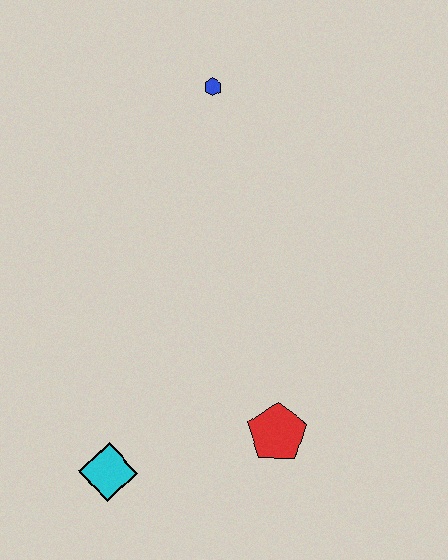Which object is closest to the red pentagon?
The cyan diamond is closest to the red pentagon.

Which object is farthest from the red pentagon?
The blue hexagon is farthest from the red pentagon.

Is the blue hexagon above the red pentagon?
Yes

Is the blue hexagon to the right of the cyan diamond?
Yes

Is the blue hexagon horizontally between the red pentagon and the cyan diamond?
Yes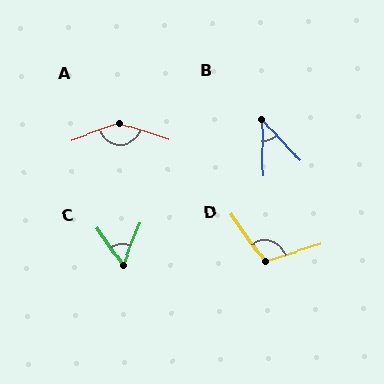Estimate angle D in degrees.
Approximately 108 degrees.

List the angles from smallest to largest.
B (44°), C (57°), D (108°), A (141°).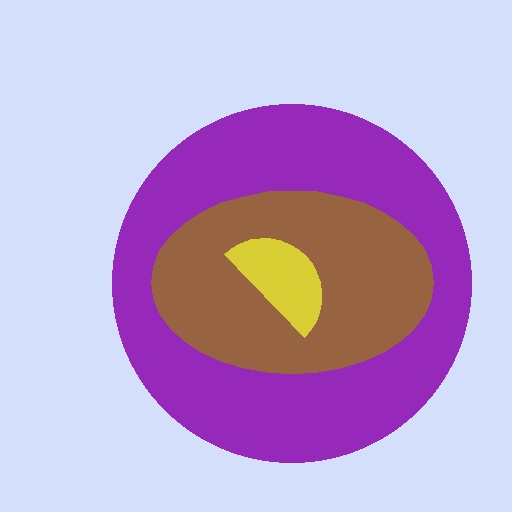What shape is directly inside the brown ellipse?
The yellow semicircle.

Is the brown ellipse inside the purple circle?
Yes.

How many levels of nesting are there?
3.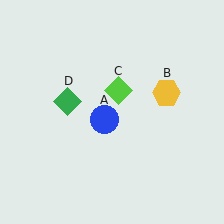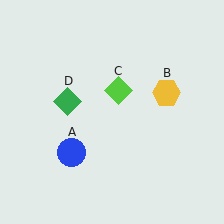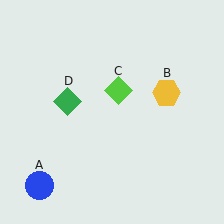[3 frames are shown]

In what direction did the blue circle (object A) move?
The blue circle (object A) moved down and to the left.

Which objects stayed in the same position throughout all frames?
Yellow hexagon (object B) and lime diamond (object C) and green diamond (object D) remained stationary.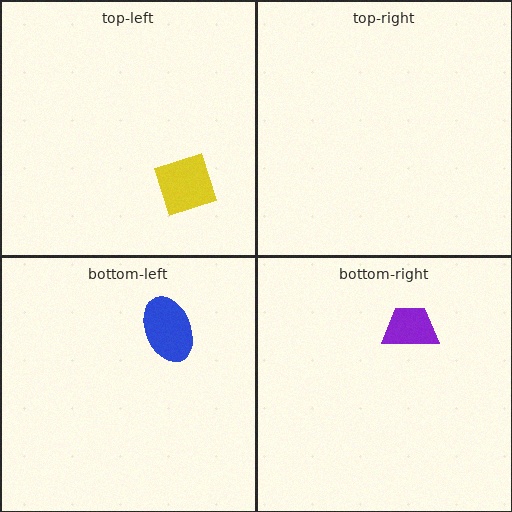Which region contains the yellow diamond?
The top-left region.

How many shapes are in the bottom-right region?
1.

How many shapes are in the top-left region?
1.